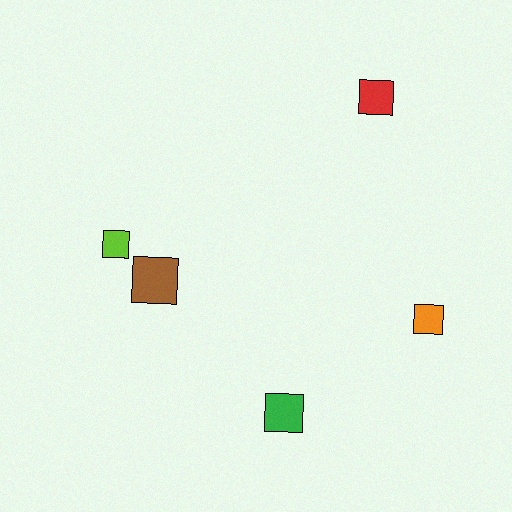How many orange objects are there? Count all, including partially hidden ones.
There is 1 orange object.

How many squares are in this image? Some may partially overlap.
There are 5 squares.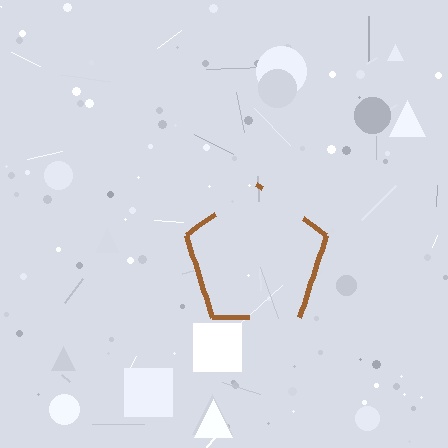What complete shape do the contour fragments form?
The contour fragments form a pentagon.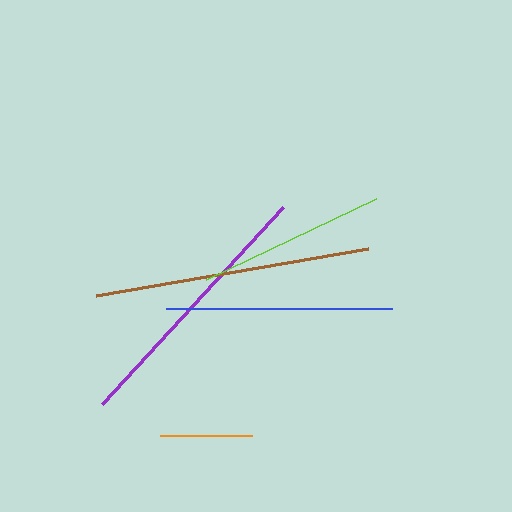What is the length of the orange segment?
The orange segment is approximately 93 pixels long.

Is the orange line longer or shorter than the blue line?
The blue line is longer than the orange line.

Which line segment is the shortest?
The orange line is the shortest at approximately 93 pixels.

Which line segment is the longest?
The brown line is the longest at approximately 276 pixels.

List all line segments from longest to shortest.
From longest to shortest: brown, purple, blue, lime, orange.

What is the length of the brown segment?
The brown segment is approximately 276 pixels long.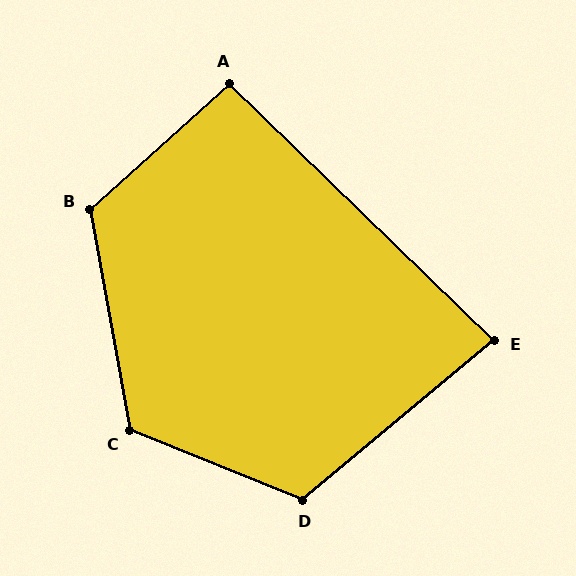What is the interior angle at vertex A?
Approximately 94 degrees (approximately right).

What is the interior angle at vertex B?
Approximately 122 degrees (obtuse).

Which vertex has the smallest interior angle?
E, at approximately 84 degrees.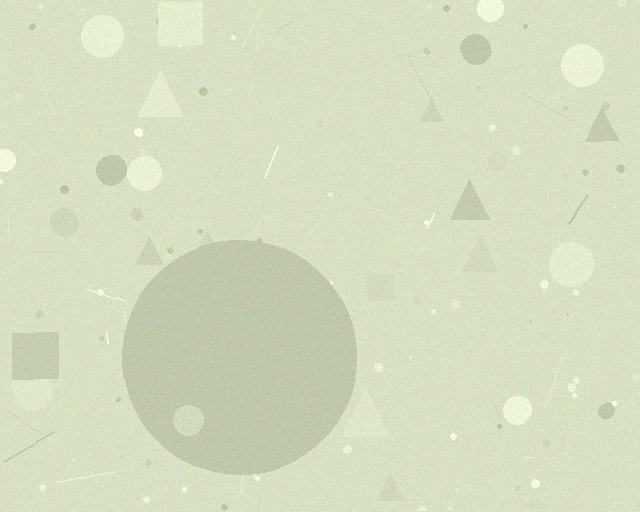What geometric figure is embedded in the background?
A circle is embedded in the background.